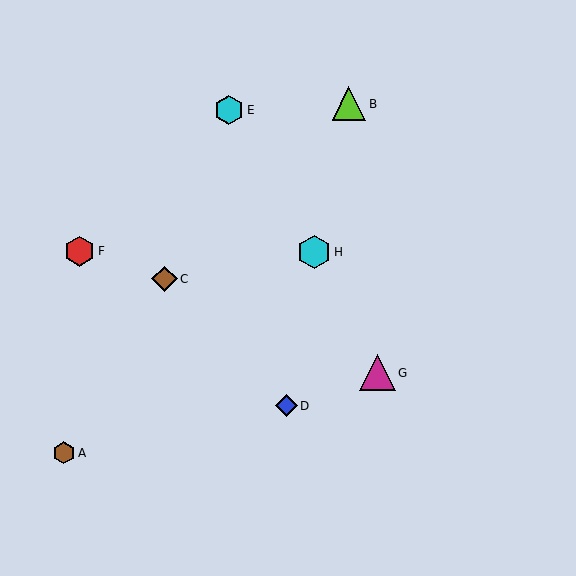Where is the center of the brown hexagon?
The center of the brown hexagon is at (64, 453).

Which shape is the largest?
The magenta triangle (labeled G) is the largest.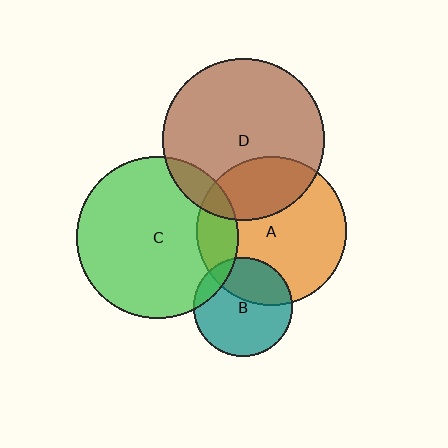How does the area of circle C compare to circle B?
Approximately 2.7 times.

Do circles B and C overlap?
Yes.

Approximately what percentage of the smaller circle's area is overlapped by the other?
Approximately 10%.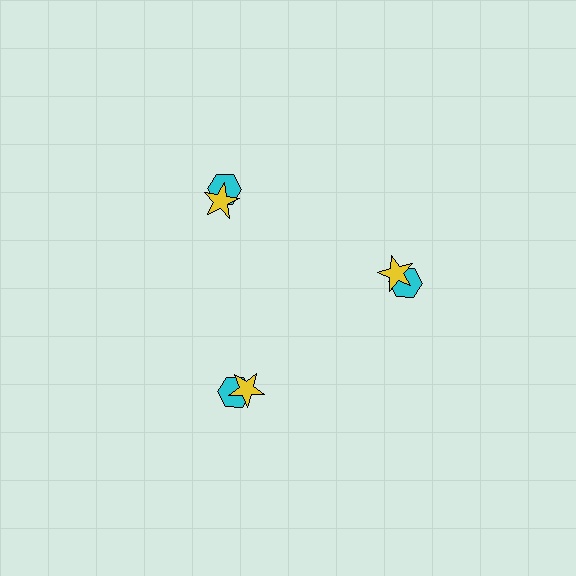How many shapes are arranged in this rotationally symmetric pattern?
There are 6 shapes, arranged in 3 groups of 2.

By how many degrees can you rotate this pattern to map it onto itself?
The pattern maps onto itself every 120 degrees of rotation.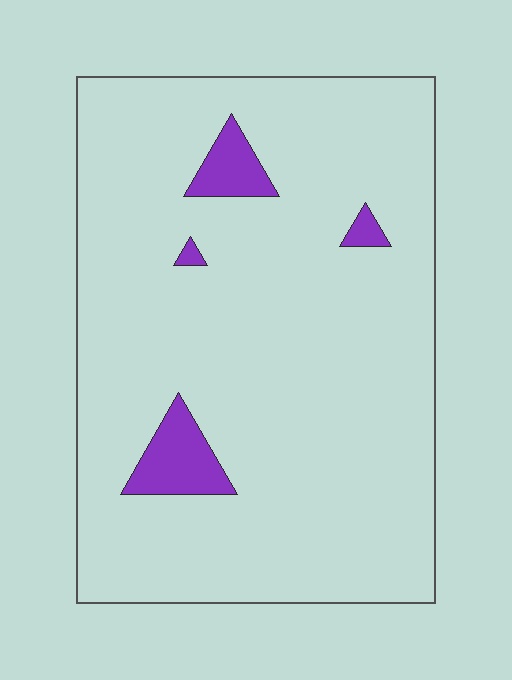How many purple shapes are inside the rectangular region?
4.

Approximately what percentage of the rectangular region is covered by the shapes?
Approximately 5%.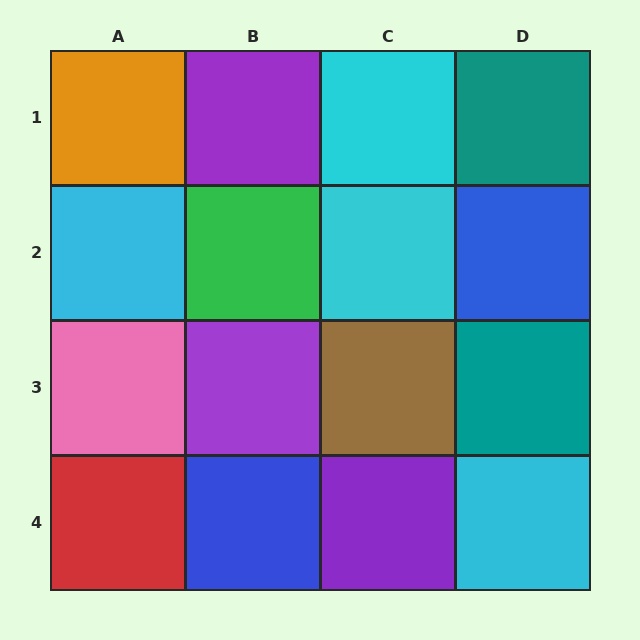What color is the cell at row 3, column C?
Brown.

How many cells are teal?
2 cells are teal.